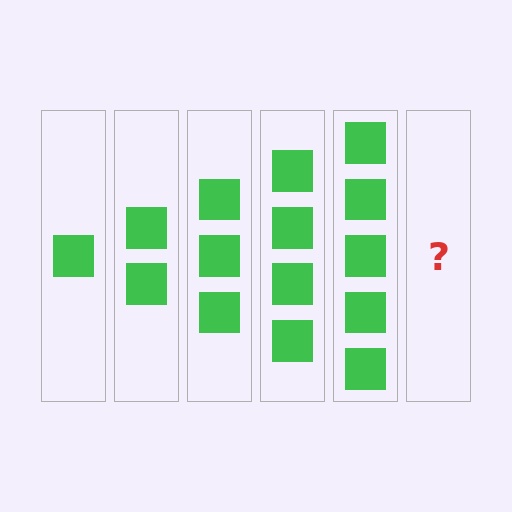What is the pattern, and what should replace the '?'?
The pattern is that each step adds one more square. The '?' should be 6 squares.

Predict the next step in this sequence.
The next step is 6 squares.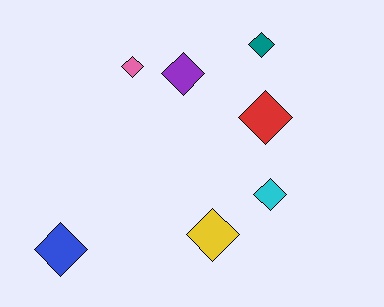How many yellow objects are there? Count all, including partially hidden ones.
There is 1 yellow object.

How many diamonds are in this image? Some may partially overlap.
There are 7 diamonds.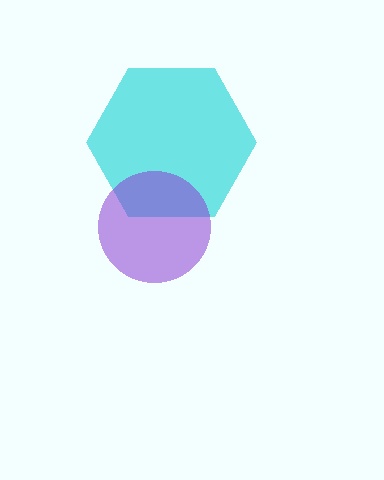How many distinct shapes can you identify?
There are 2 distinct shapes: a cyan hexagon, a purple circle.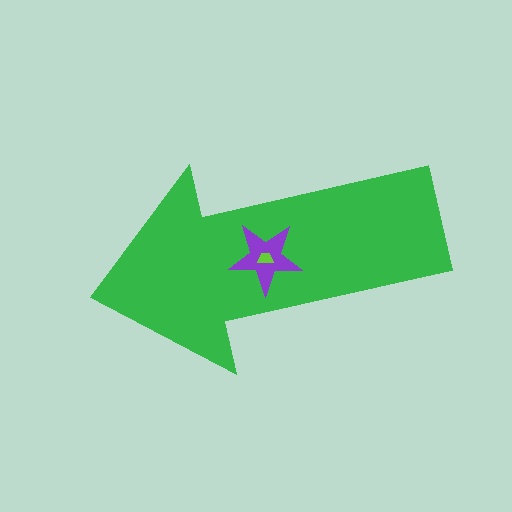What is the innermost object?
The lime trapezoid.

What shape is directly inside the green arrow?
The purple star.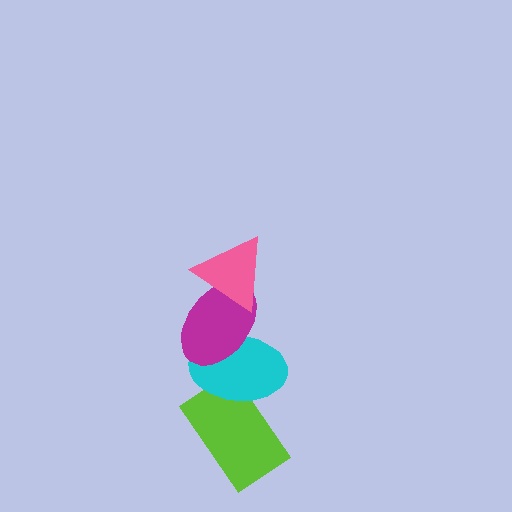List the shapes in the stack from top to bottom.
From top to bottom: the pink triangle, the magenta ellipse, the cyan ellipse, the lime rectangle.